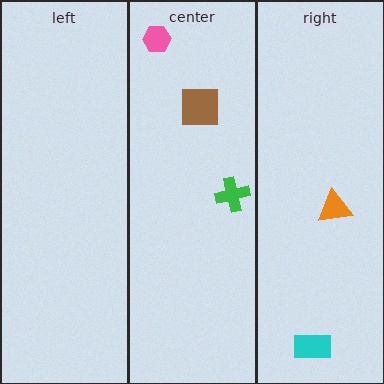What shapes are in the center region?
The brown square, the pink hexagon, the green cross.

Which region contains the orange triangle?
The right region.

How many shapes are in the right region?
2.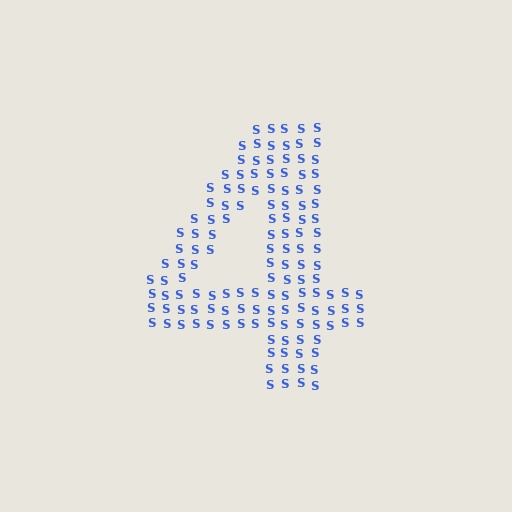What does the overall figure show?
The overall figure shows the digit 4.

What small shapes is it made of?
It is made of small letter S's.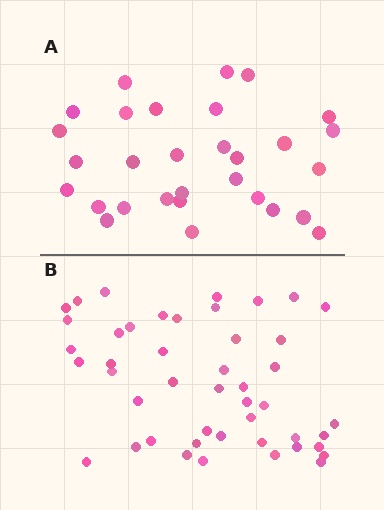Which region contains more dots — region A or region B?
Region B (the bottom region) has more dots.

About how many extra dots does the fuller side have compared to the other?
Region B has approximately 15 more dots than region A.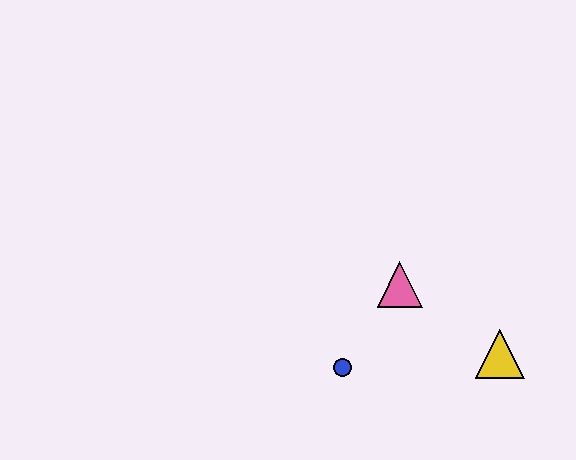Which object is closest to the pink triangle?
The blue circle is closest to the pink triangle.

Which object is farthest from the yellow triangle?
The blue circle is farthest from the yellow triangle.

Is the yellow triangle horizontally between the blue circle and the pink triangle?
No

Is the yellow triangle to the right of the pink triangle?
Yes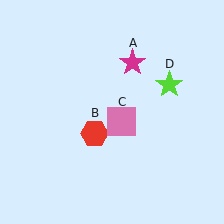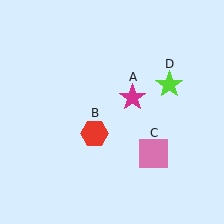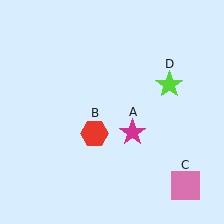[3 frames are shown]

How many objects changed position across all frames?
2 objects changed position: magenta star (object A), pink square (object C).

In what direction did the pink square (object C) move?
The pink square (object C) moved down and to the right.